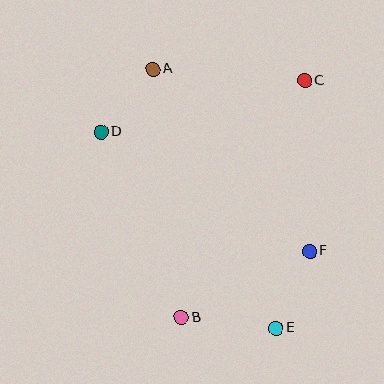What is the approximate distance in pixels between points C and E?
The distance between C and E is approximately 249 pixels.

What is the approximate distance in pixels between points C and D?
The distance between C and D is approximately 210 pixels.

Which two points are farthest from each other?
Points A and E are farthest from each other.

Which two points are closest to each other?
Points A and D are closest to each other.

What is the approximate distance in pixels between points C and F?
The distance between C and F is approximately 170 pixels.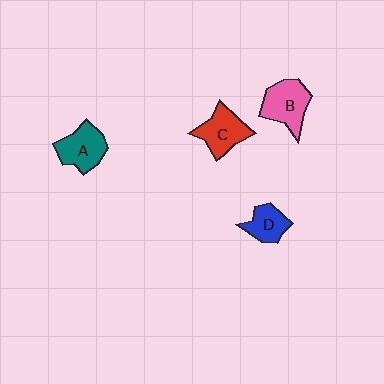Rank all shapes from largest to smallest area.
From largest to smallest: B (pink), A (teal), C (red), D (blue).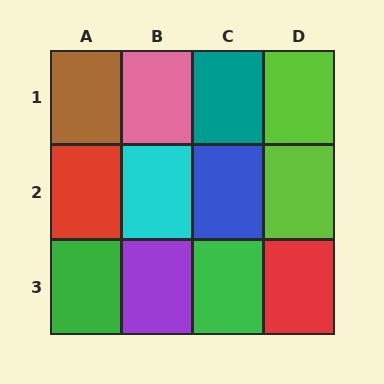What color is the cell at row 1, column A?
Brown.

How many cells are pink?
1 cell is pink.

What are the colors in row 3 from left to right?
Green, purple, green, red.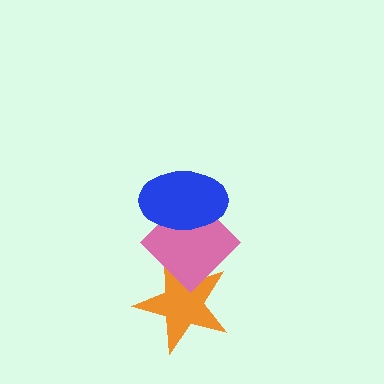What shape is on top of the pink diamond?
The blue ellipse is on top of the pink diamond.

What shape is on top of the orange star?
The pink diamond is on top of the orange star.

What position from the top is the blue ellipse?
The blue ellipse is 1st from the top.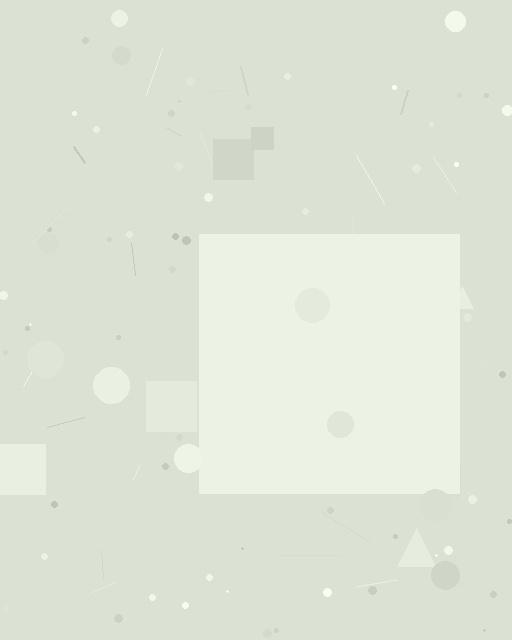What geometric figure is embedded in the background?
A square is embedded in the background.